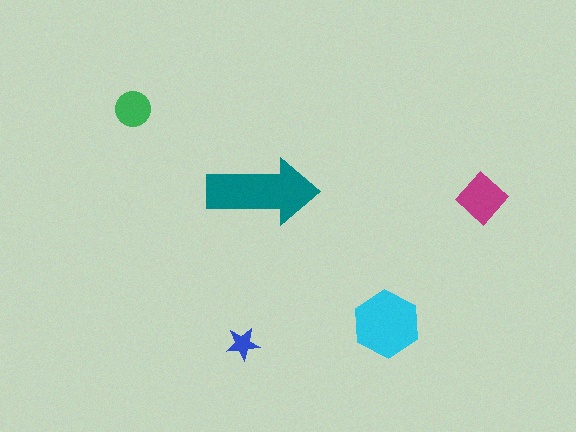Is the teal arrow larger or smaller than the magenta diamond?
Larger.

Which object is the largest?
The teal arrow.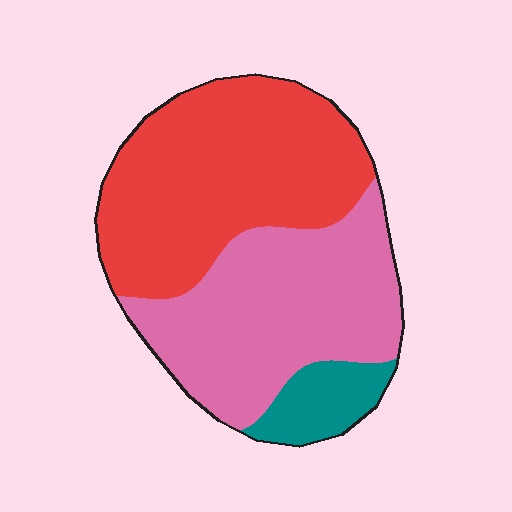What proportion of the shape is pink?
Pink covers 43% of the shape.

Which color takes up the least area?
Teal, at roughly 10%.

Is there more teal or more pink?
Pink.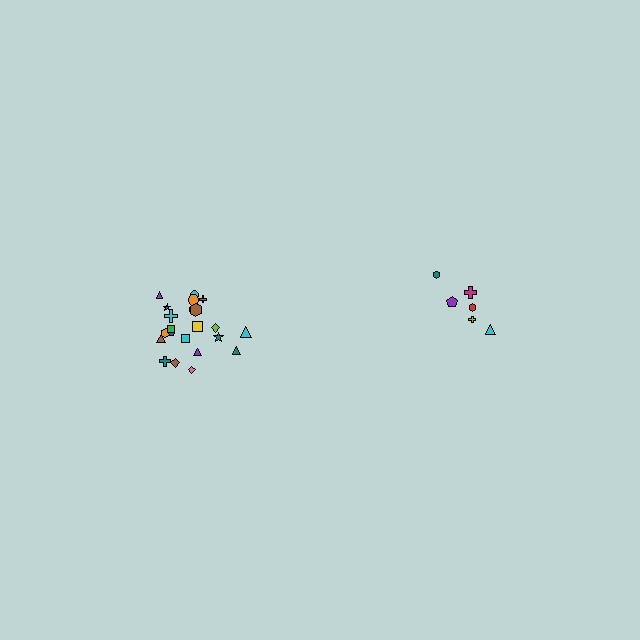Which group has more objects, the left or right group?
The left group.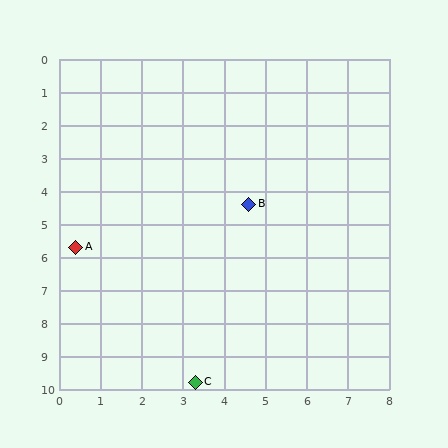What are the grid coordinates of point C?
Point C is at approximately (3.3, 9.8).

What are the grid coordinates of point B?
Point B is at approximately (4.6, 4.4).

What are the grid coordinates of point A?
Point A is at approximately (0.4, 5.7).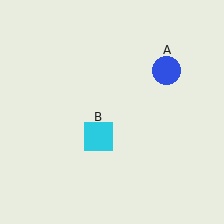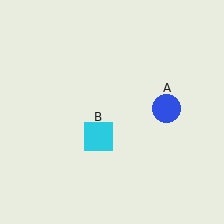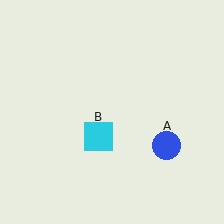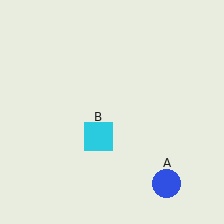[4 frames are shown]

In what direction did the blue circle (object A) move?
The blue circle (object A) moved down.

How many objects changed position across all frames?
1 object changed position: blue circle (object A).